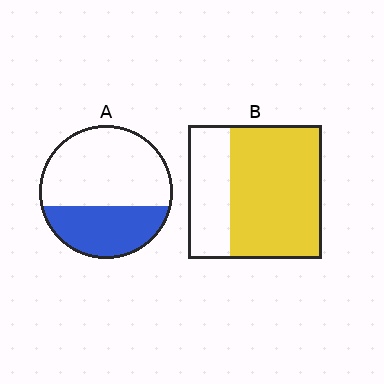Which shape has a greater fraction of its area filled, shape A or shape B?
Shape B.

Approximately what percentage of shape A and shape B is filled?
A is approximately 35% and B is approximately 70%.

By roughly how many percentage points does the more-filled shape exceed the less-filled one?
By roughly 30 percentage points (B over A).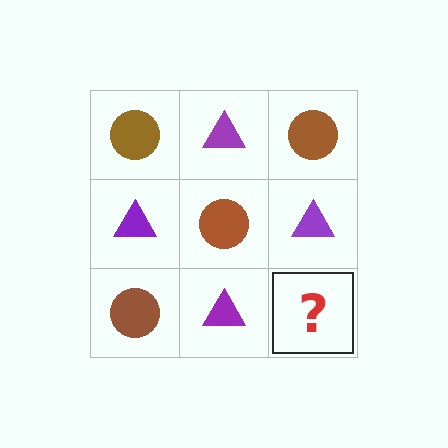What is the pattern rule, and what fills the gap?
The rule is that it alternates brown circle and purple triangle in a checkerboard pattern. The gap should be filled with a brown circle.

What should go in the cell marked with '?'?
The missing cell should contain a brown circle.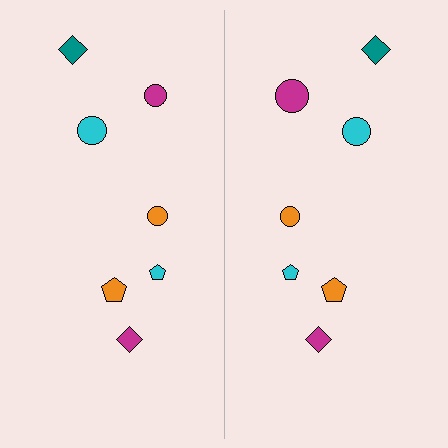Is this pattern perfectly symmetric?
No, the pattern is not perfectly symmetric. The magenta circle on the right side has a different size than its mirror counterpart.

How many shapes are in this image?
There are 14 shapes in this image.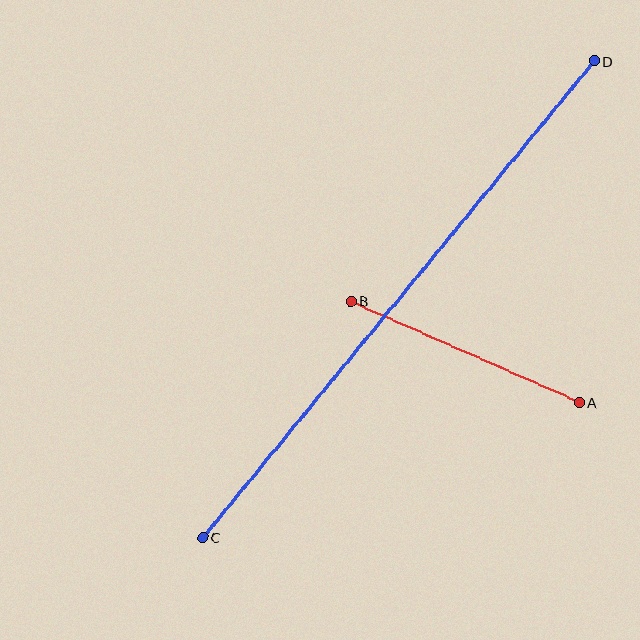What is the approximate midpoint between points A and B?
The midpoint is at approximately (465, 352) pixels.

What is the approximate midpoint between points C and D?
The midpoint is at approximately (398, 299) pixels.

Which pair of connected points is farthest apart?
Points C and D are farthest apart.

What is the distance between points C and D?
The distance is approximately 617 pixels.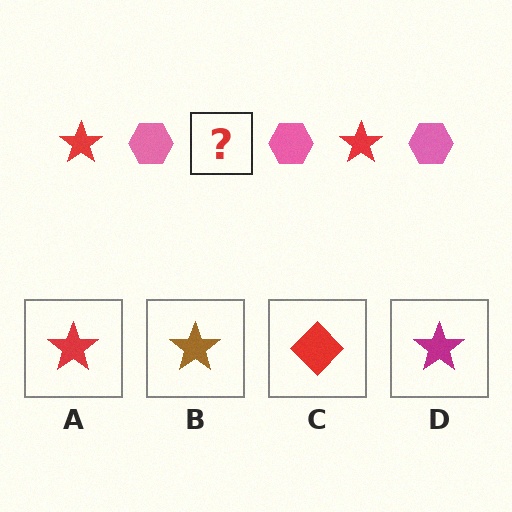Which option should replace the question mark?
Option A.